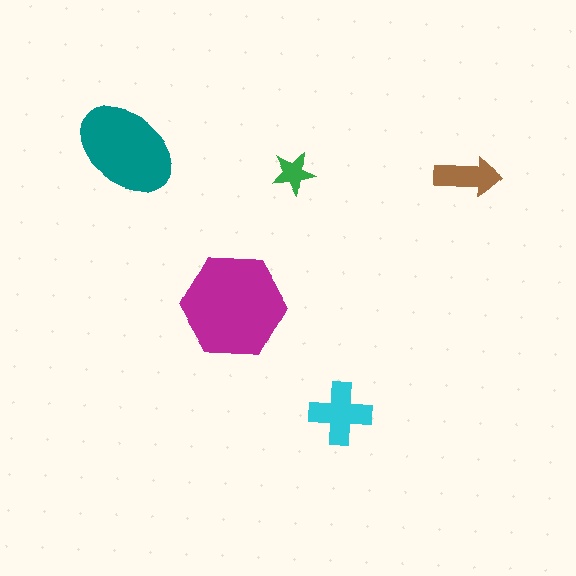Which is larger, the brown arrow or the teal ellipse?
The teal ellipse.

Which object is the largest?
The magenta hexagon.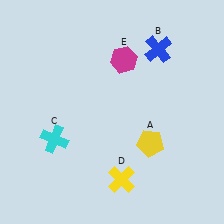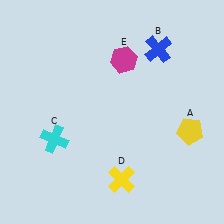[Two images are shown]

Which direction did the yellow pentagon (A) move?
The yellow pentagon (A) moved right.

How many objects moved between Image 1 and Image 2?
1 object moved between the two images.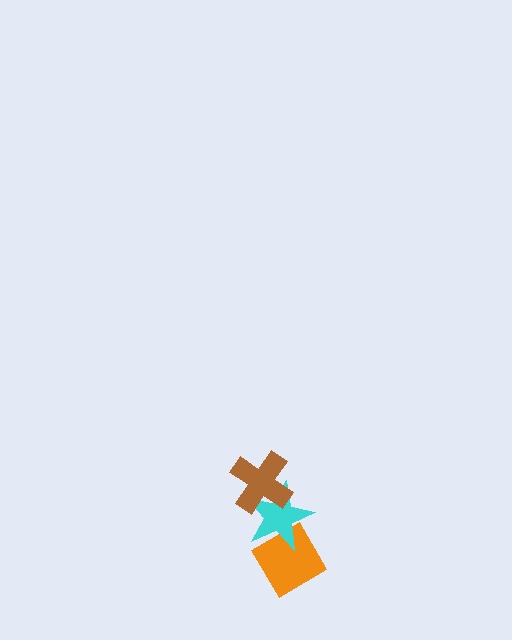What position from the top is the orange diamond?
The orange diamond is 3rd from the top.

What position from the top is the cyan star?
The cyan star is 2nd from the top.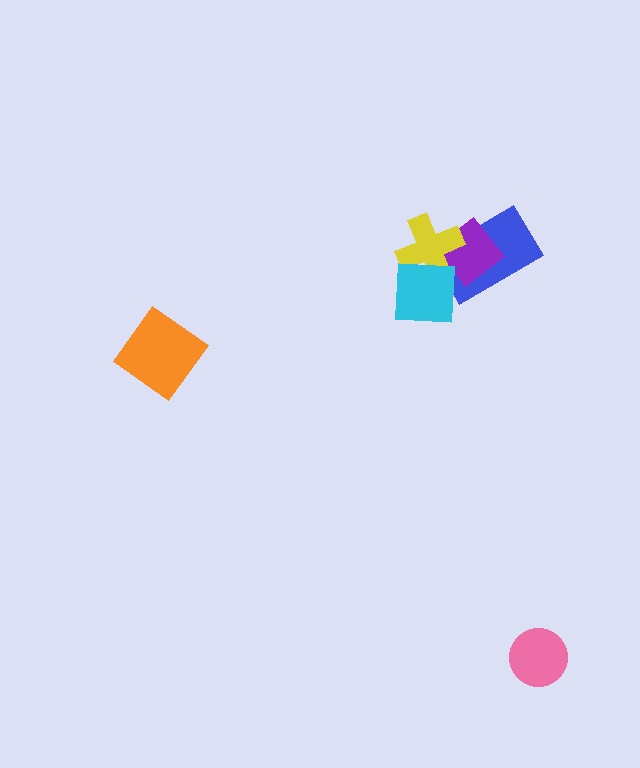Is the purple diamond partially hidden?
Yes, it is partially covered by another shape.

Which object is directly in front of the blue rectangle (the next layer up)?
The purple diamond is directly in front of the blue rectangle.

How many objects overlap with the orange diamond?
0 objects overlap with the orange diamond.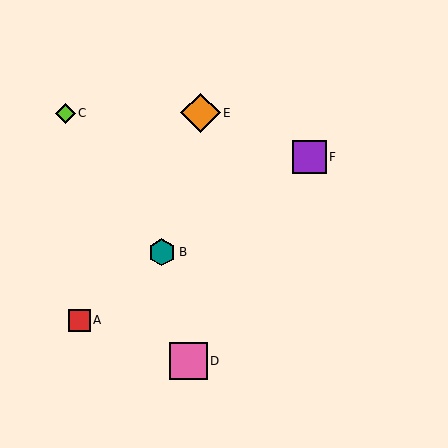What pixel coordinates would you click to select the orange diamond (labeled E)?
Click at (201, 113) to select the orange diamond E.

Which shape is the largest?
The orange diamond (labeled E) is the largest.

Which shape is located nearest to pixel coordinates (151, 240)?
The teal hexagon (labeled B) at (162, 252) is nearest to that location.